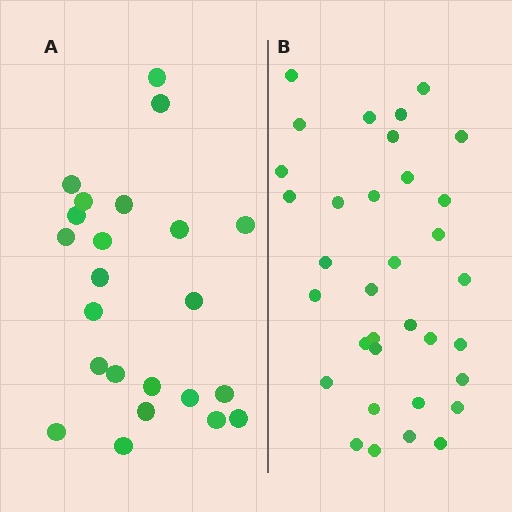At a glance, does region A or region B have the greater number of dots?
Region B (the right region) has more dots.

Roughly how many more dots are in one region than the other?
Region B has roughly 12 or so more dots than region A.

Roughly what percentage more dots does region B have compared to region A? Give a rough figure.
About 50% more.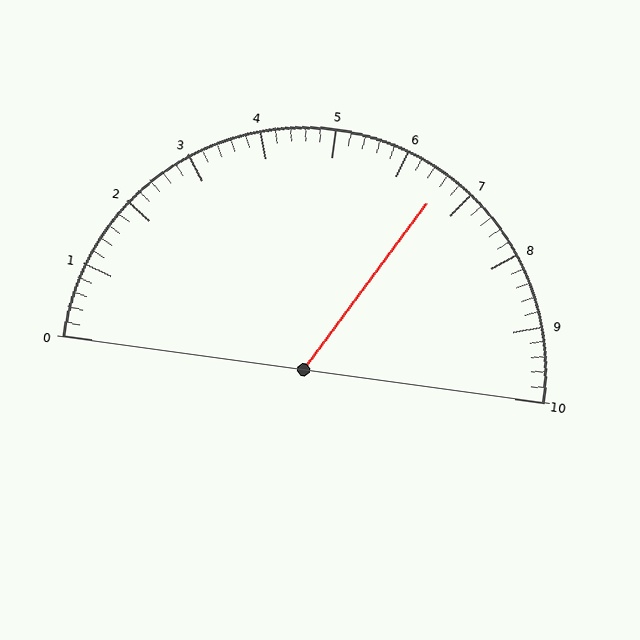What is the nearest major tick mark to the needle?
The nearest major tick mark is 7.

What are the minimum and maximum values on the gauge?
The gauge ranges from 0 to 10.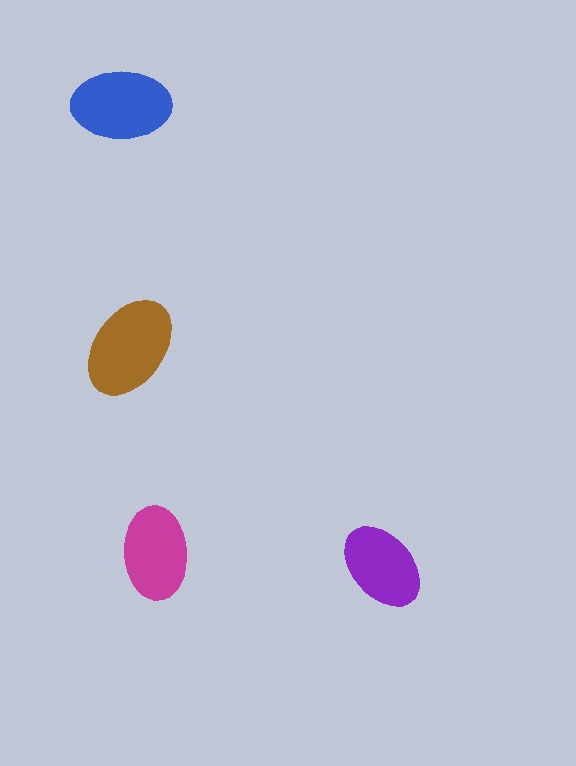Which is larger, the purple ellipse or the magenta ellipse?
The magenta one.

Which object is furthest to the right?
The purple ellipse is rightmost.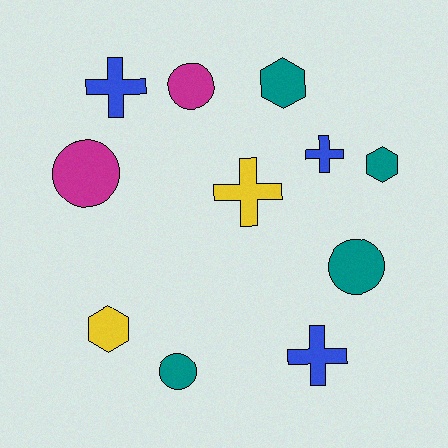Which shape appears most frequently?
Circle, with 4 objects.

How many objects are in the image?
There are 11 objects.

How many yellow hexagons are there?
There is 1 yellow hexagon.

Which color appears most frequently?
Teal, with 4 objects.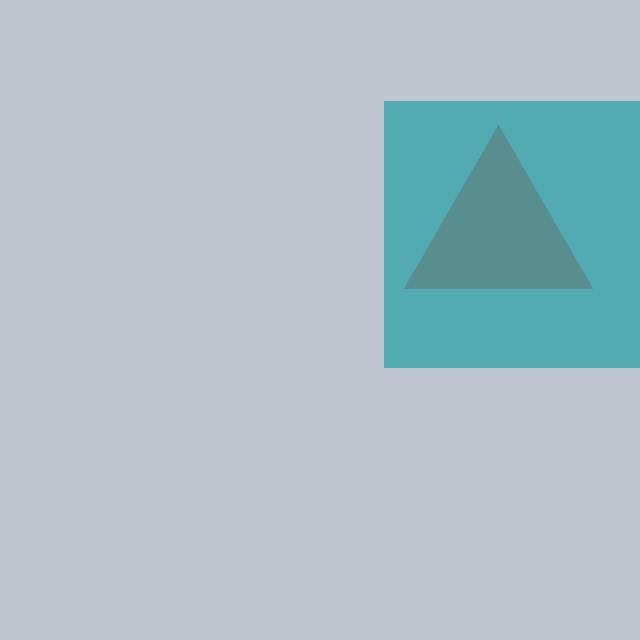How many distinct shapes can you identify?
There are 2 distinct shapes: a red triangle, a teal square.